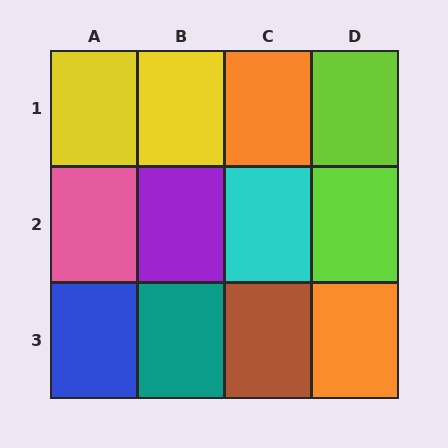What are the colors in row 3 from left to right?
Blue, teal, brown, orange.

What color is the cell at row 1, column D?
Lime.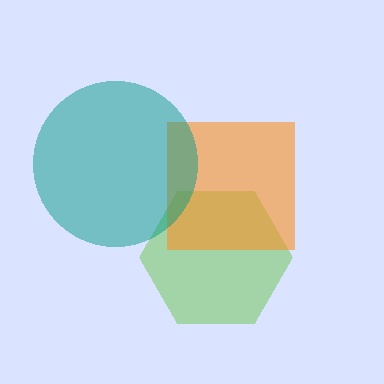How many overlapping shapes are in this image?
There are 3 overlapping shapes in the image.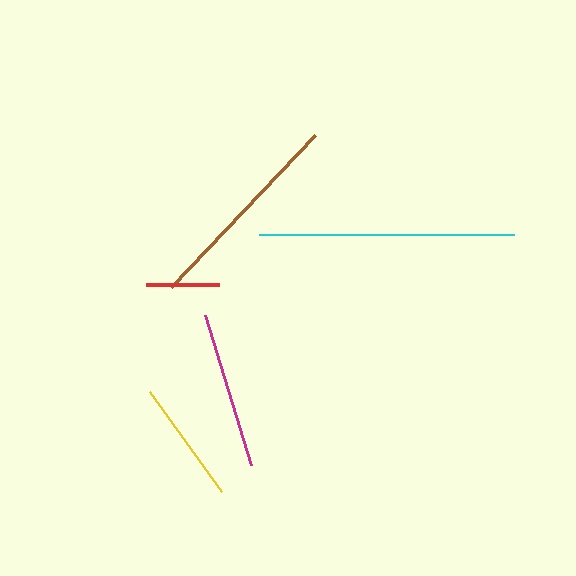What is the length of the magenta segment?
The magenta segment is approximately 158 pixels long.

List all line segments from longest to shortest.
From longest to shortest: cyan, brown, magenta, yellow, red.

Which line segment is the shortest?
The red line is the shortest at approximately 73 pixels.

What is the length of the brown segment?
The brown segment is approximately 209 pixels long.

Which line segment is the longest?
The cyan line is the longest at approximately 255 pixels.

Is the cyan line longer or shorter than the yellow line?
The cyan line is longer than the yellow line.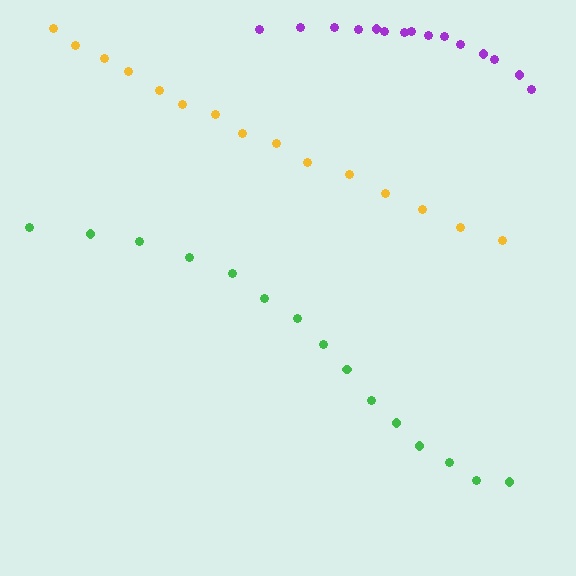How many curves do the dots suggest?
There are 3 distinct paths.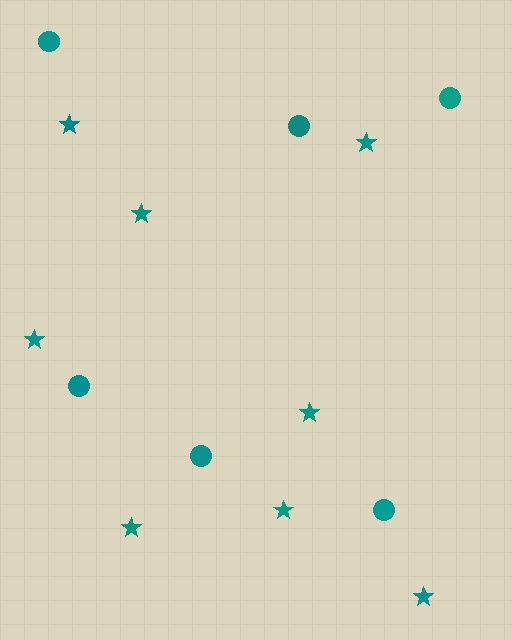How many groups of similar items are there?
There are 2 groups: one group of stars (8) and one group of circles (6).